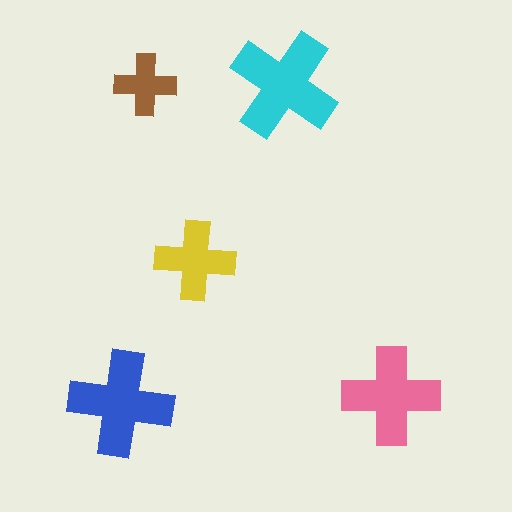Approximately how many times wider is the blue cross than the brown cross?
About 1.5 times wider.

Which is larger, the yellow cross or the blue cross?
The blue one.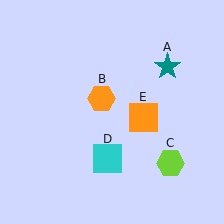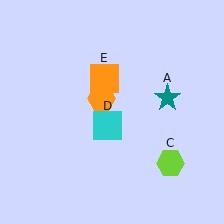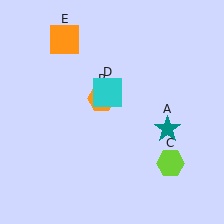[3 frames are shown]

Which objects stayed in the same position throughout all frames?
Orange hexagon (object B) and lime hexagon (object C) remained stationary.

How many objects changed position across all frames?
3 objects changed position: teal star (object A), cyan square (object D), orange square (object E).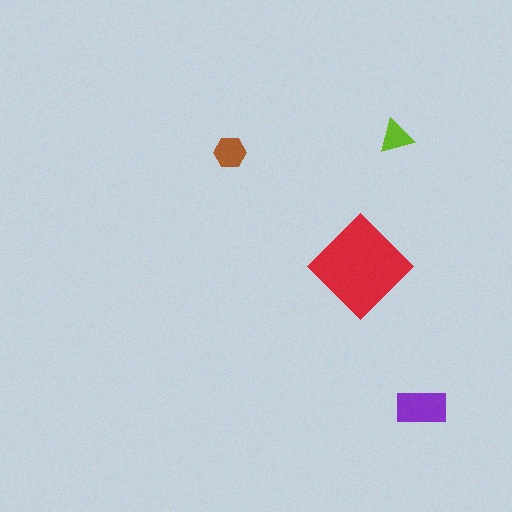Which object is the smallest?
The lime triangle.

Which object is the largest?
The red diamond.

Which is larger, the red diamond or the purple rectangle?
The red diamond.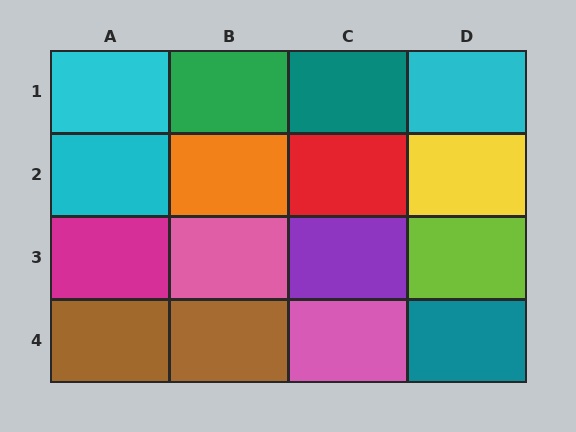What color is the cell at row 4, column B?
Brown.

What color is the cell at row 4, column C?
Pink.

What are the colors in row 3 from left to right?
Magenta, pink, purple, lime.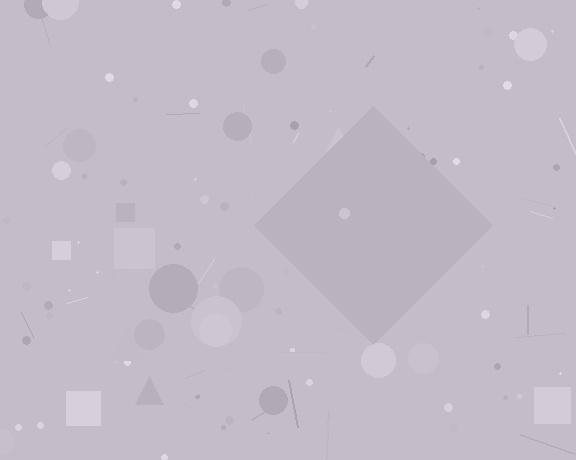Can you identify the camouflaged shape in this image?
The camouflaged shape is a diamond.